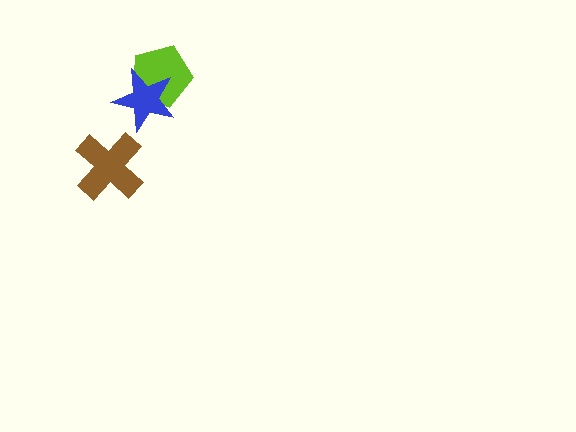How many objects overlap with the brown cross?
0 objects overlap with the brown cross.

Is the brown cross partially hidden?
No, no other shape covers it.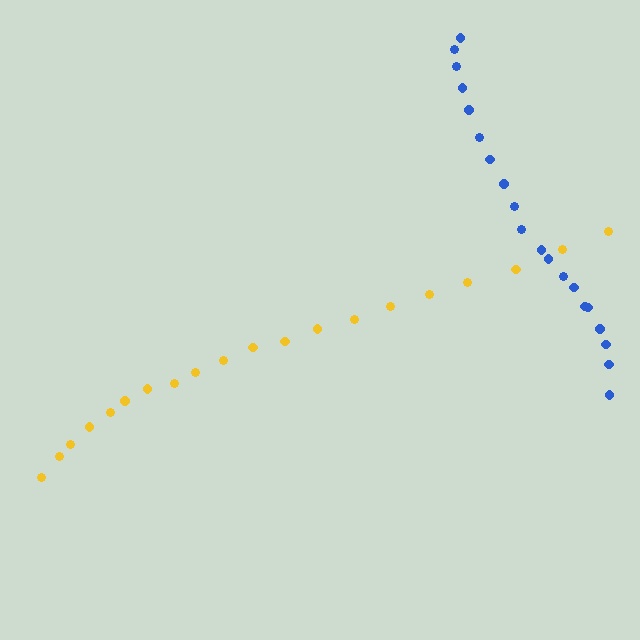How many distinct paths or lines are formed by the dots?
There are 2 distinct paths.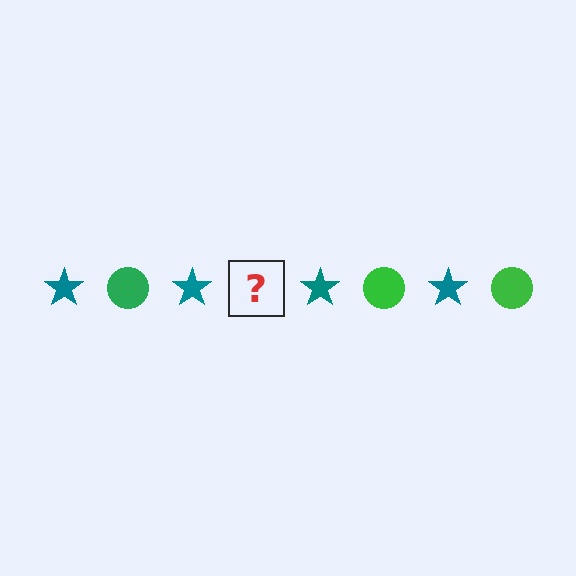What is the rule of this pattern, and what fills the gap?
The rule is that the pattern alternates between teal star and green circle. The gap should be filled with a green circle.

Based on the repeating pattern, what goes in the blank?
The blank should be a green circle.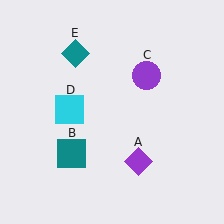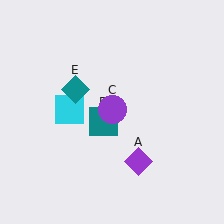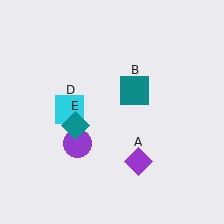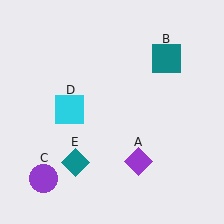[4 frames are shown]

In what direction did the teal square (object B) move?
The teal square (object B) moved up and to the right.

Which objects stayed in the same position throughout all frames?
Purple diamond (object A) and cyan square (object D) remained stationary.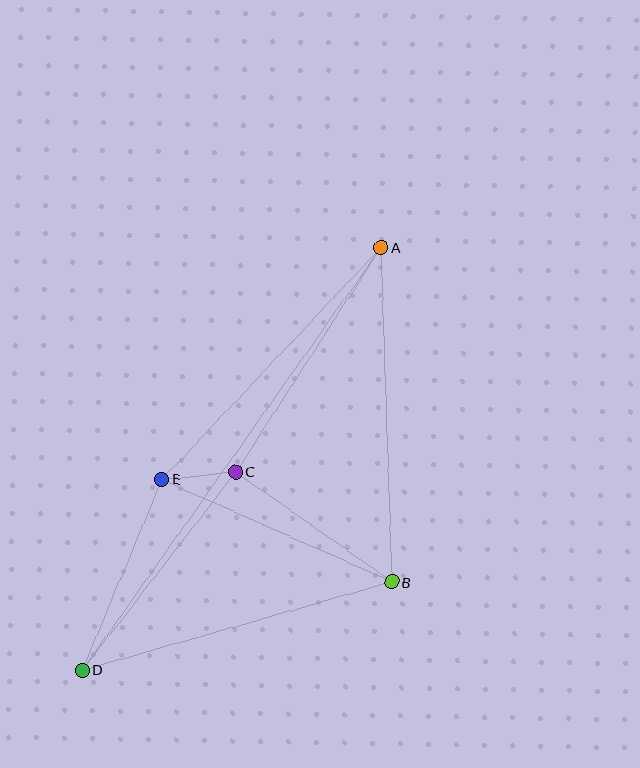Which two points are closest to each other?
Points C and E are closest to each other.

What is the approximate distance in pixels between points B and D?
The distance between B and D is approximately 322 pixels.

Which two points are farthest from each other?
Points A and D are farthest from each other.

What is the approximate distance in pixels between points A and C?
The distance between A and C is approximately 267 pixels.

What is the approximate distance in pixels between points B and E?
The distance between B and E is approximately 251 pixels.